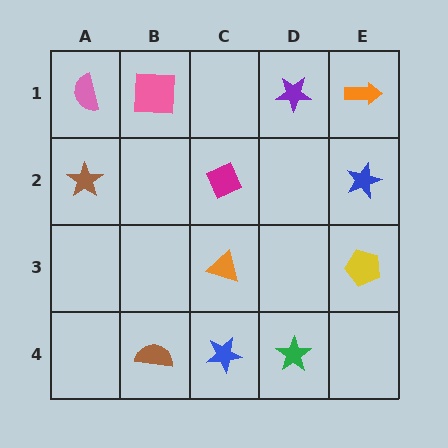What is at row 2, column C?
A magenta diamond.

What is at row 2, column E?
A blue star.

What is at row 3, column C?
An orange triangle.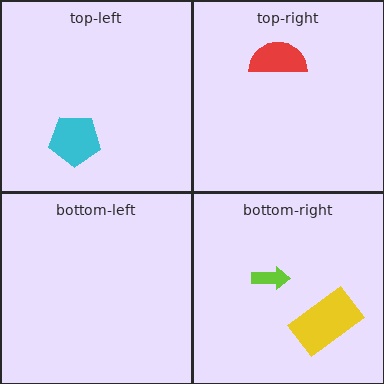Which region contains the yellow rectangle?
The bottom-right region.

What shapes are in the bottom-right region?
The yellow rectangle, the lime arrow.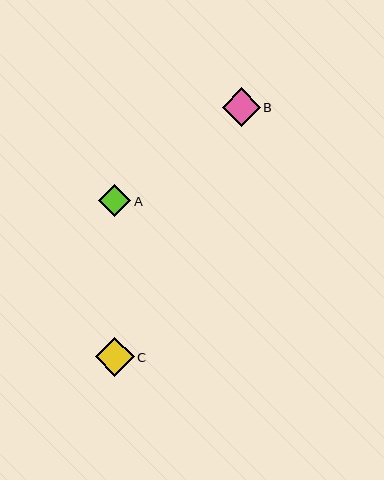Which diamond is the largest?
Diamond C is the largest with a size of approximately 39 pixels.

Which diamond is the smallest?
Diamond A is the smallest with a size of approximately 33 pixels.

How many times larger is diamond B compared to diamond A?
Diamond B is approximately 1.2 times the size of diamond A.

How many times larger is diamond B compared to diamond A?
Diamond B is approximately 1.2 times the size of diamond A.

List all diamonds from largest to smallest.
From largest to smallest: C, B, A.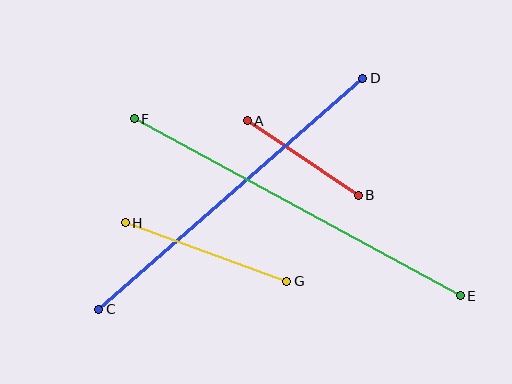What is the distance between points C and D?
The distance is approximately 351 pixels.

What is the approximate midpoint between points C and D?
The midpoint is at approximately (231, 194) pixels.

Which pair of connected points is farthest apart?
Points E and F are farthest apart.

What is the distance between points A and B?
The distance is approximately 134 pixels.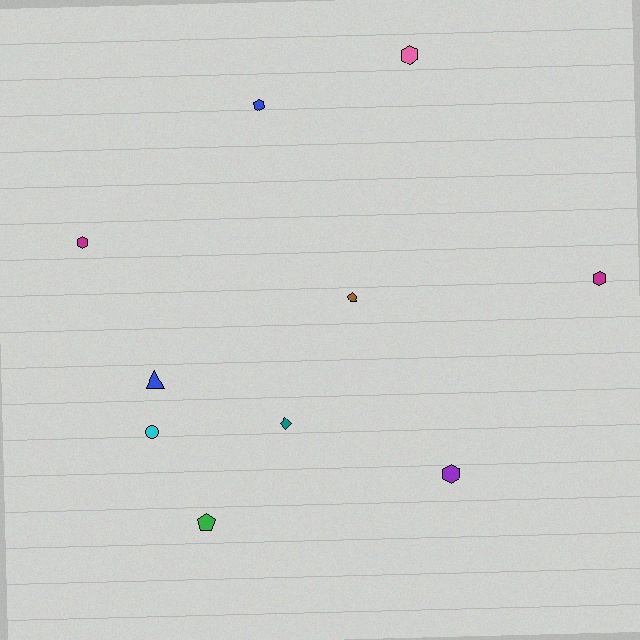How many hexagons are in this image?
There are 5 hexagons.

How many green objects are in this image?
There is 1 green object.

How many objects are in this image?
There are 10 objects.